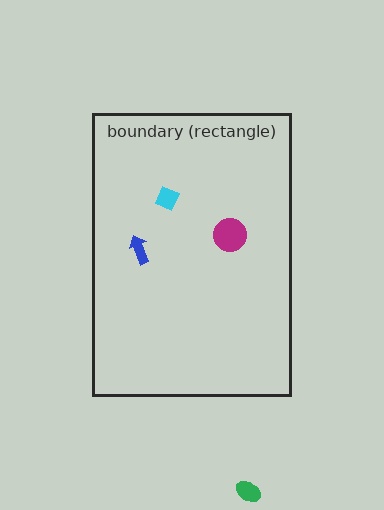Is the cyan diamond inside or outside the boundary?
Inside.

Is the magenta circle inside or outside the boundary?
Inside.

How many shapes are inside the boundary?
3 inside, 1 outside.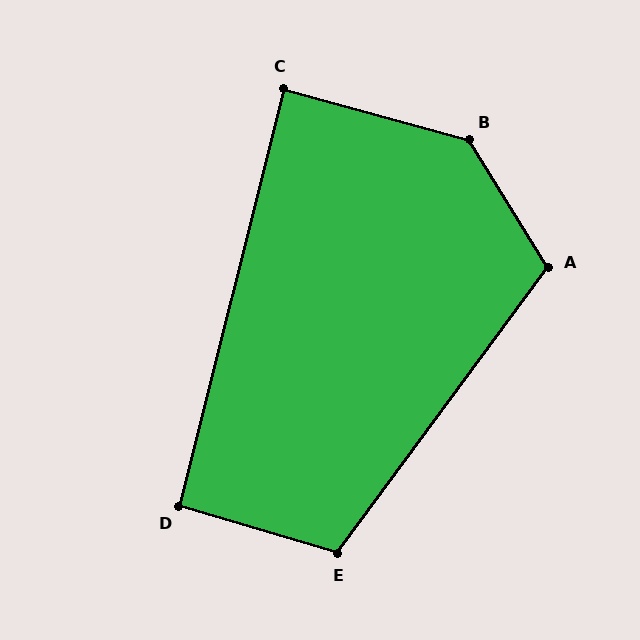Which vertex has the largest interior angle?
B, at approximately 137 degrees.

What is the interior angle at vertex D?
Approximately 92 degrees (approximately right).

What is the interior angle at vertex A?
Approximately 112 degrees (obtuse).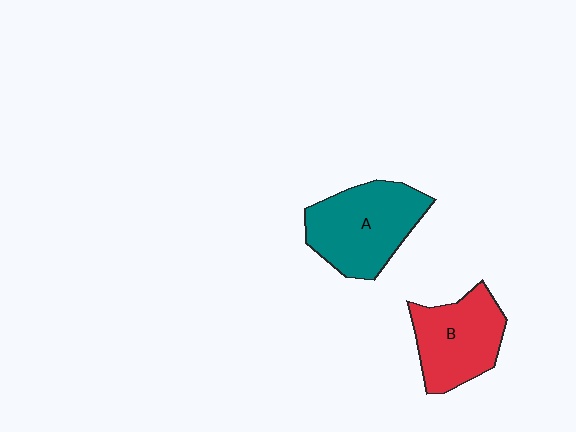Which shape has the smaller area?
Shape B (red).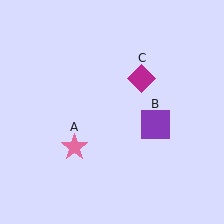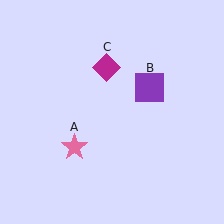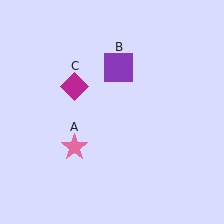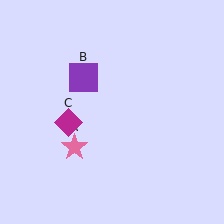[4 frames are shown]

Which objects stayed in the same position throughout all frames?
Pink star (object A) remained stationary.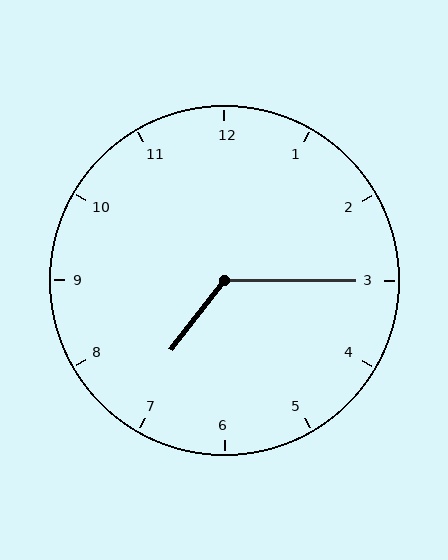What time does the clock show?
7:15.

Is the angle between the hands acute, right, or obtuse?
It is obtuse.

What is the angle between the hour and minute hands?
Approximately 128 degrees.